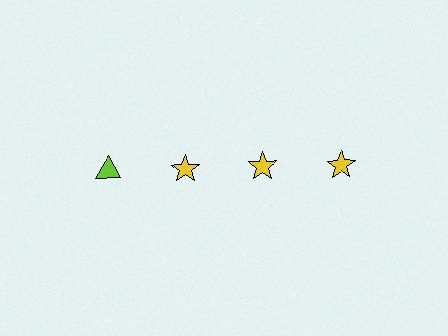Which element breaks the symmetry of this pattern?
The lime triangle in the top row, leftmost column breaks the symmetry. All other shapes are yellow stars.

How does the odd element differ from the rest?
It differs in both color (lime instead of yellow) and shape (triangle instead of star).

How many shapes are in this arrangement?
There are 4 shapes arranged in a grid pattern.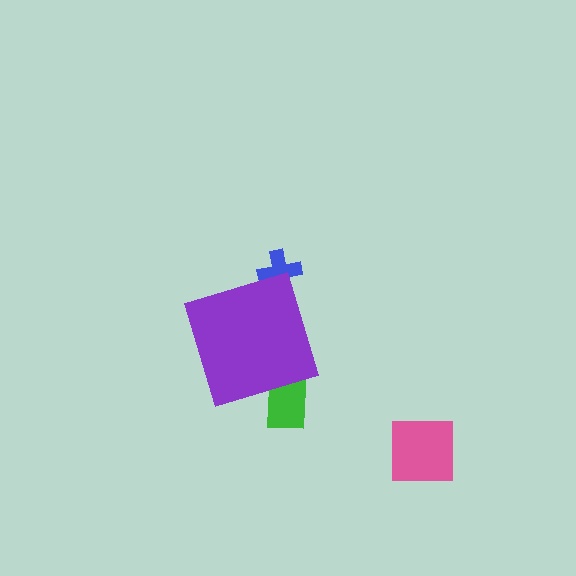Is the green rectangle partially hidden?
Yes, the green rectangle is partially hidden behind the purple diamond.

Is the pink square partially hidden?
No, the pink square is fully visible.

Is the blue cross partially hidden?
Yes, the blue cross is partially hidden behind the purple diamond.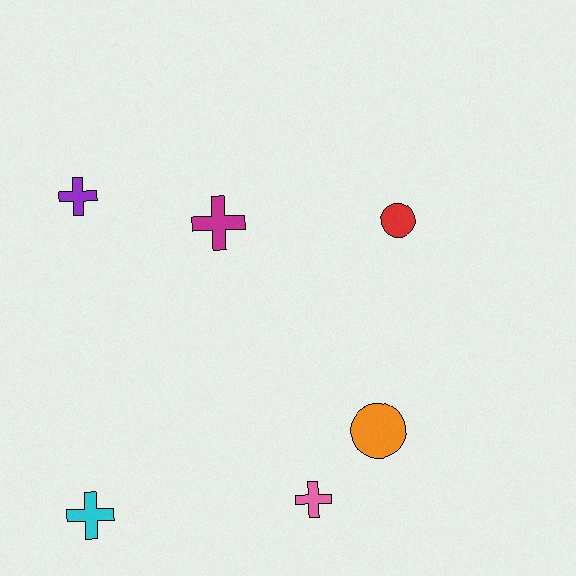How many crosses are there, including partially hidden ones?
There are 4 crosses.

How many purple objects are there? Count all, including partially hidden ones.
There is 1 purple object.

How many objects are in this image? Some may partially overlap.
There are 6 objects.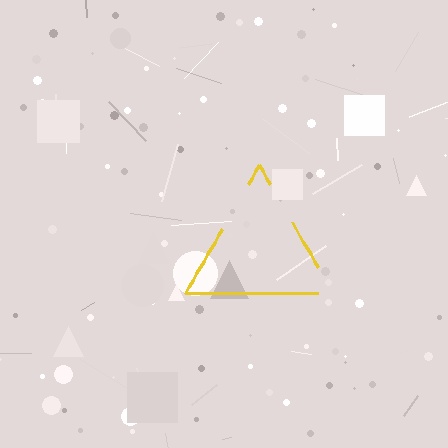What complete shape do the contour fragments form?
The contour fragments form a triangle.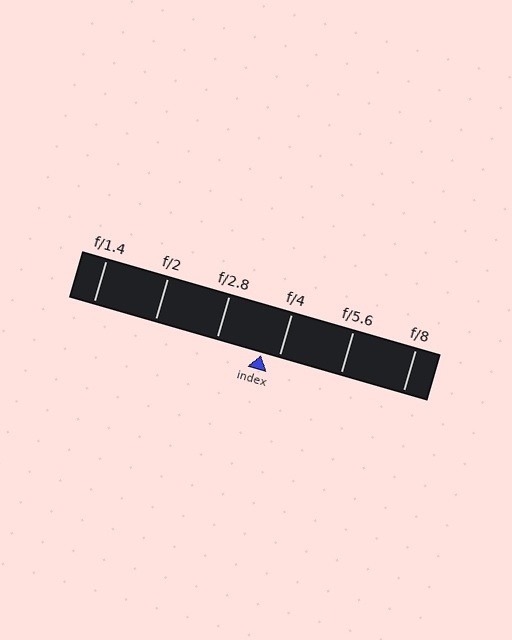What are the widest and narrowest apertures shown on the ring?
The widest aperture shown is f/1.4 and the narrowest is f/8.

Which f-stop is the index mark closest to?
The index mark is closest to f/4.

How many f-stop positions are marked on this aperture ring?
There are 6 f-stop positions marked.